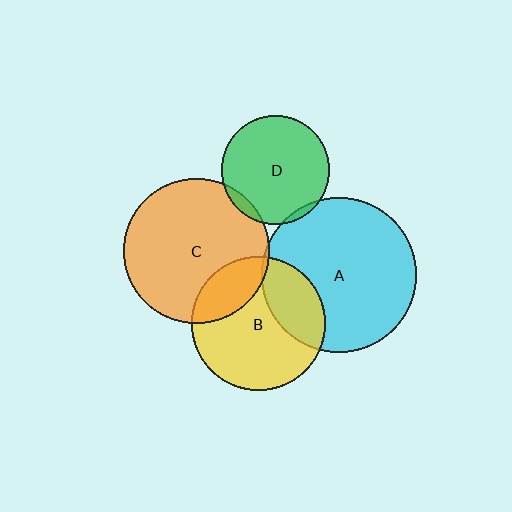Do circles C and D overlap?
Yes.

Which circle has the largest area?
Circle A (cyan).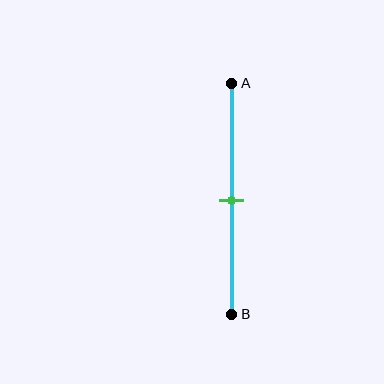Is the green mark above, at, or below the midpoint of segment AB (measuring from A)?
The green mark is approximately at the midpoint of segment AB.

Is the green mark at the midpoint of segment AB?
Yes, the mark is approximately at the midpoint.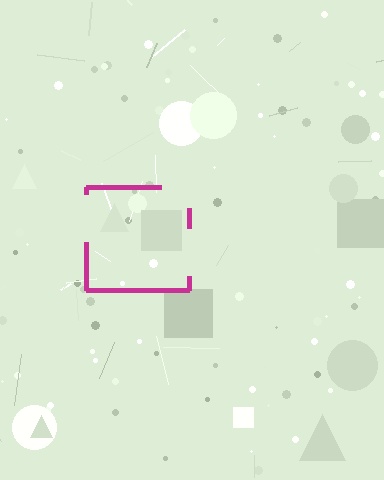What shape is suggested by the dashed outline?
The dashed outline suggests a square.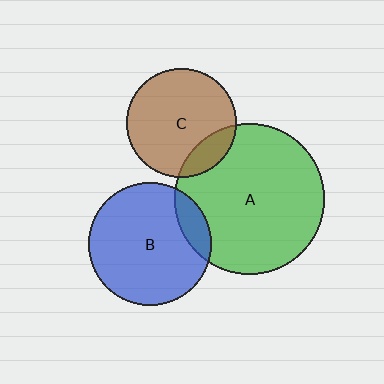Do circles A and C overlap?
Yes.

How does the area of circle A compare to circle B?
Approximately 1.5 times.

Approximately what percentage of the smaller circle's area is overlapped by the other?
Approximately 15%.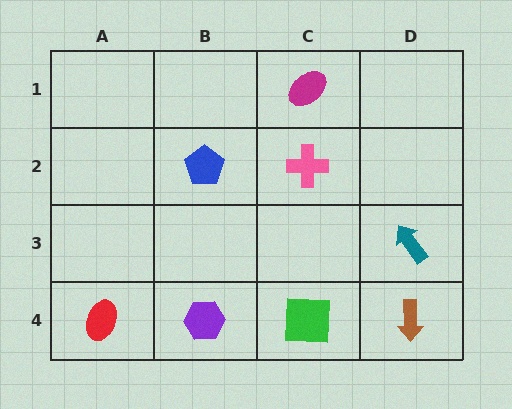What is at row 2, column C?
A pink cross.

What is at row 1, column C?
A magenta ellipse.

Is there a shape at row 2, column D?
No, that cell is empty.